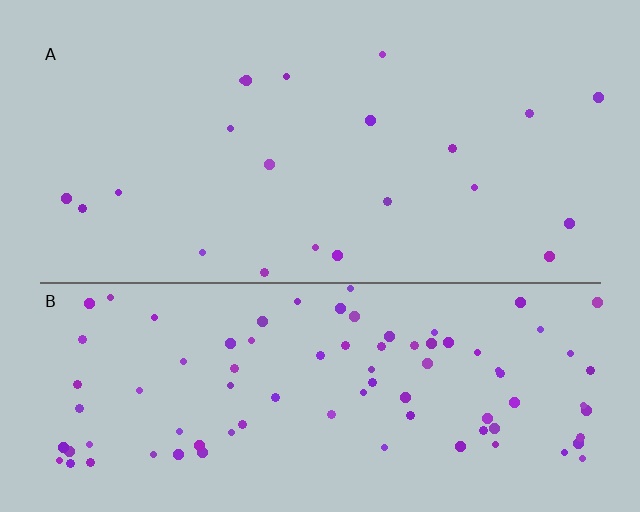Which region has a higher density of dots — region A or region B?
B (the bottom).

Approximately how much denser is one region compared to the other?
Approximately 4.1× — region B over region A.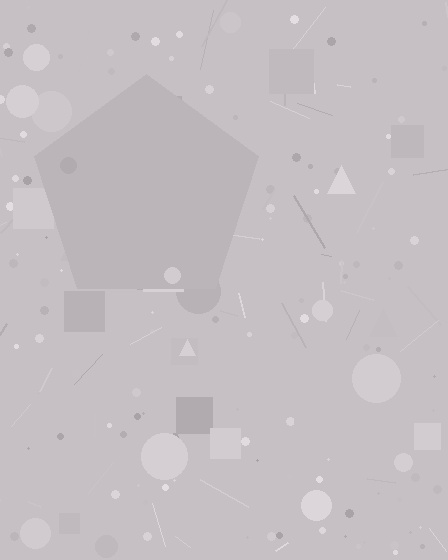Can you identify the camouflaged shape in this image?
The camouflaged shape is a pentagon.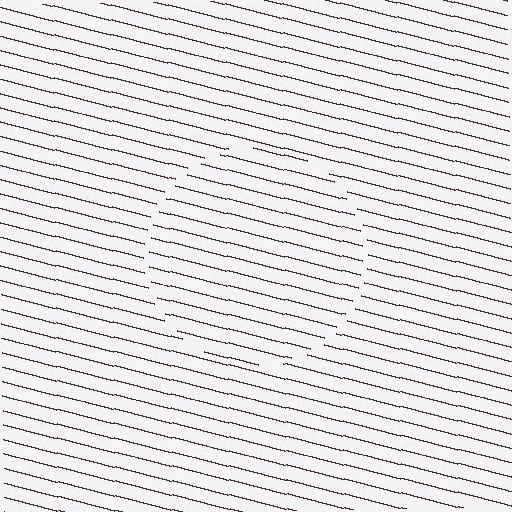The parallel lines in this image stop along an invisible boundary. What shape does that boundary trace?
An illusory circle. The interior of the shape contains the same grating, shifted by half a period — the contour is defined by the phase discontinuity where line-ends from the inner and outer gratings abut.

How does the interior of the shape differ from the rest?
The interior of the shape contains the same grating, shifted by half a period — the contour is defined by the phase discontinuity where line-ends from the inner and outer gratings abut.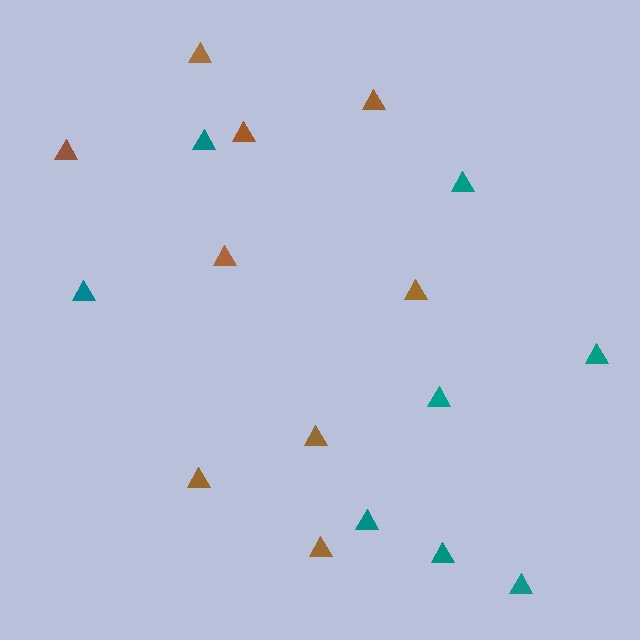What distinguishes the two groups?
There are 2 groups: one group of brown triangles (9) and one group of teal triangles (8).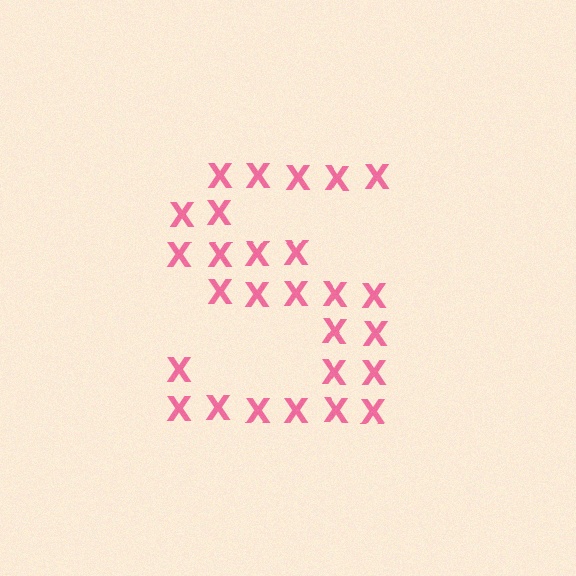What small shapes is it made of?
It is made of small letter X's.